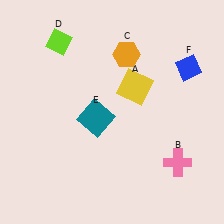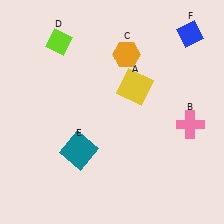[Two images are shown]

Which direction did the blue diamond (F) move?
The blue diamond (F) moved up.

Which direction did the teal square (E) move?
The teal square (E) moved down.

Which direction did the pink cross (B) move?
The pink cross (B) moved up.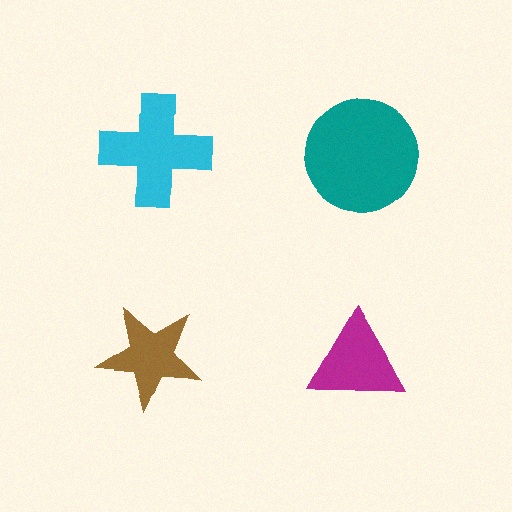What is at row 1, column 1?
A cyan cross.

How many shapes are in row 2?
2 shapes.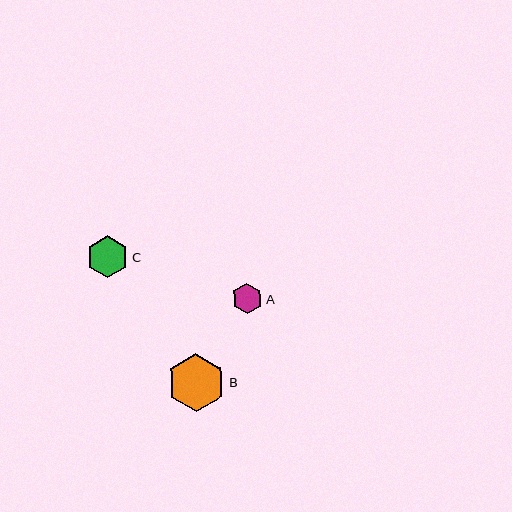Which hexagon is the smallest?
Hexagon A is the smallest with a size of approximately 31 pixels.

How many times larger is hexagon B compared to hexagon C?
Hexagon B is approximately 1.4 times the size of hexagon C.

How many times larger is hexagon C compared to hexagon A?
Hexagon C is approximately 1.4 times the size of hexagon A.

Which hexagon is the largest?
Hexagon B is the largest with a size of approximately 58 pixels.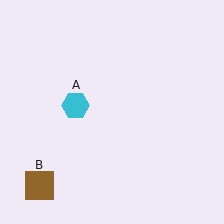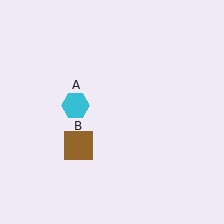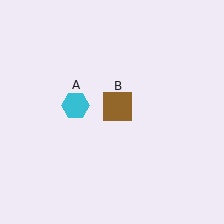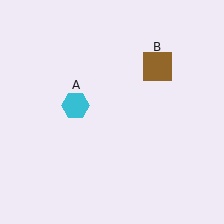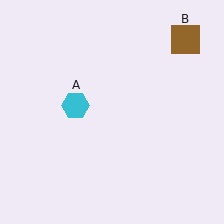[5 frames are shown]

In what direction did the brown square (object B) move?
The brown square (object B) moved up and to the right.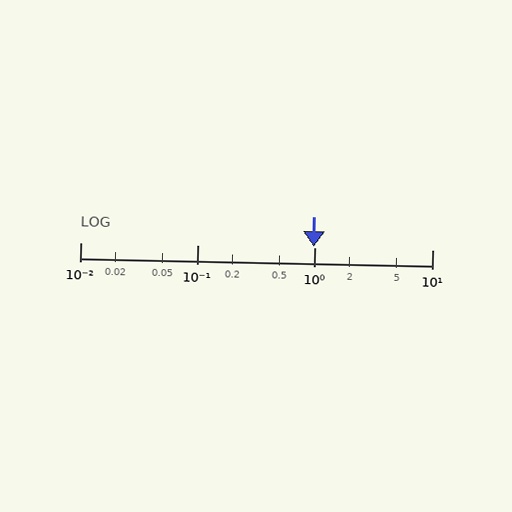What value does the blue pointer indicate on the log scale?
The pointer indicates approximately 0.97.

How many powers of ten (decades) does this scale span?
The scale spans 3 decades, from 0.01 to 10.